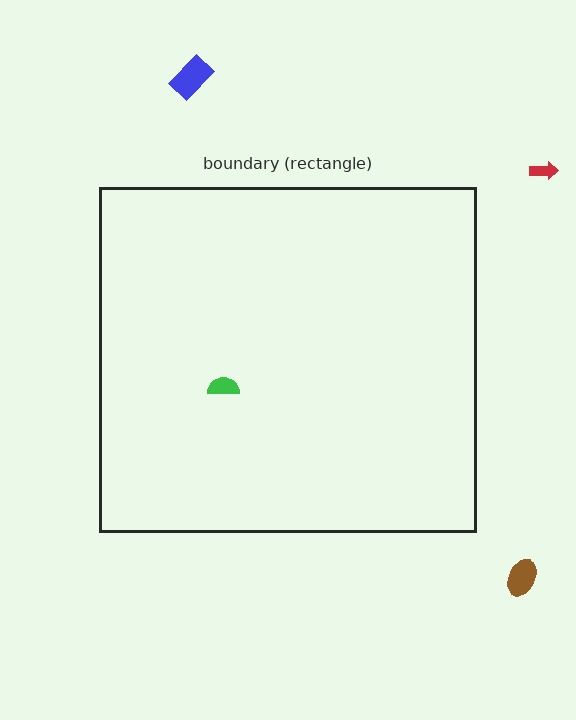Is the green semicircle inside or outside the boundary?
Inside.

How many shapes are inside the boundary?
1 inside, 3 outside.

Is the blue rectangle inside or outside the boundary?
Outside.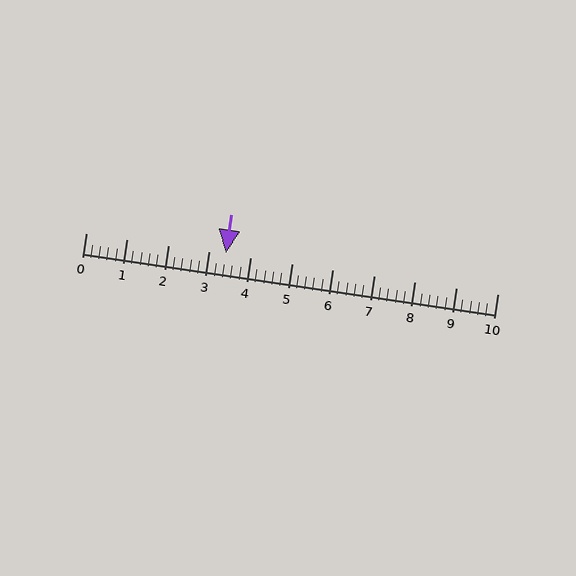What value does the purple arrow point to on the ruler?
The purple arrow points to approximately 3.4.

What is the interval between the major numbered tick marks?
The major tick marks are spaced 1 units apart.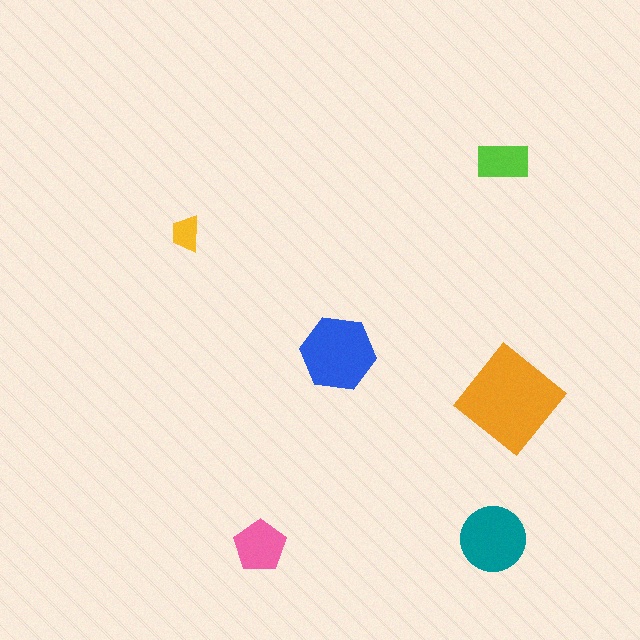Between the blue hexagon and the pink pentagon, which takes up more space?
The blue hexagon.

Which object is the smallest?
The yellow trapezoid.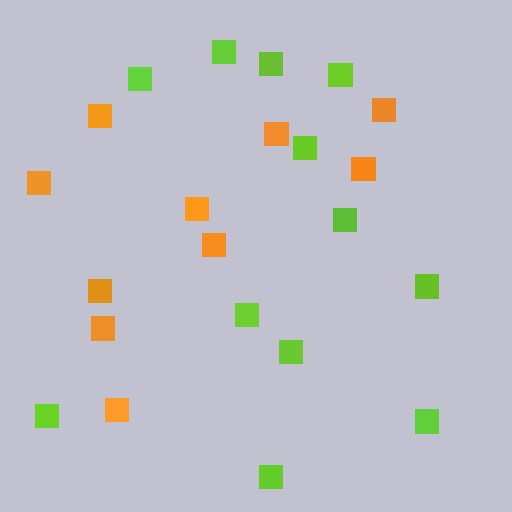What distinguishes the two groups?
There are 2 groups: one group of lime squares (12) and one group of orange squares (10).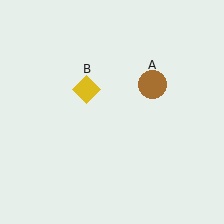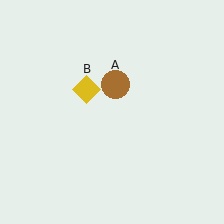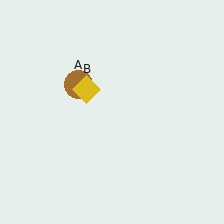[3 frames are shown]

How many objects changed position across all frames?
1 object changed position: brown circle (object A).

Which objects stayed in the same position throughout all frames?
Yellow diamond (object B) remained stationary.